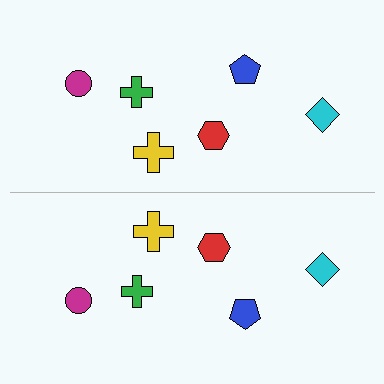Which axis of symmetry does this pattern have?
The pattern has a horizontal axis of symmetry running through the center of the image.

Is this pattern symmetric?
Yes, this pattern has bilateral (reflection) symmetry.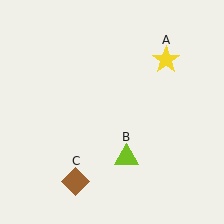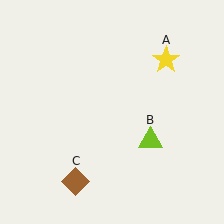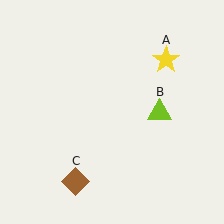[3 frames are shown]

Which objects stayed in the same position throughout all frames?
Yellow star (object A) and brown diamond (object C) remained stationary.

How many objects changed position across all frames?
1 object changed position: lime triangle (object B).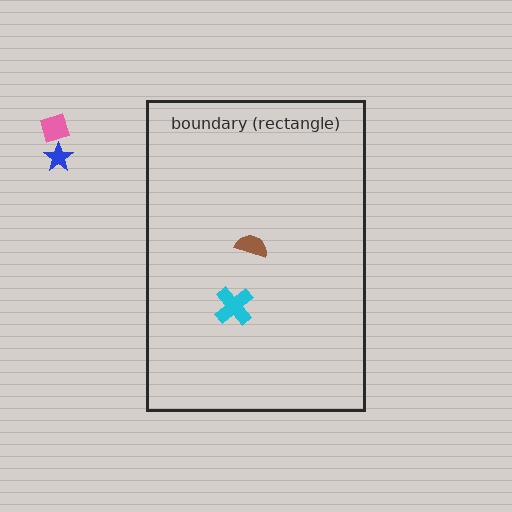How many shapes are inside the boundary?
2 inside, 2 outside.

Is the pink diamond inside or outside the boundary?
Outside.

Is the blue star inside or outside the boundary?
Outside.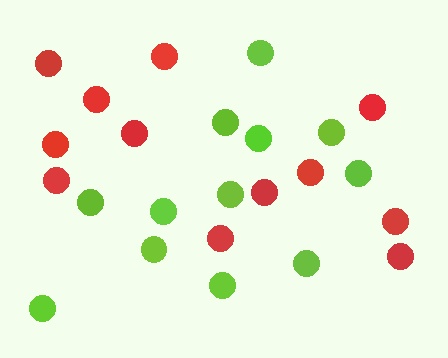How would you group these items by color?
There are 2 groups: one group of lime circles (12) and one group of red circles (12).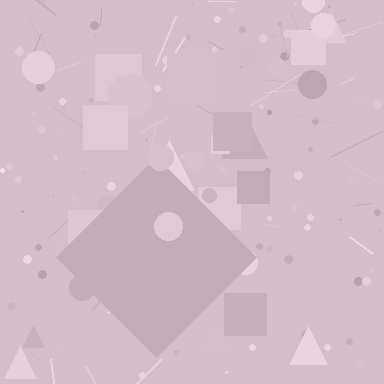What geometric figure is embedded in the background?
A diamond is embedded in the background.